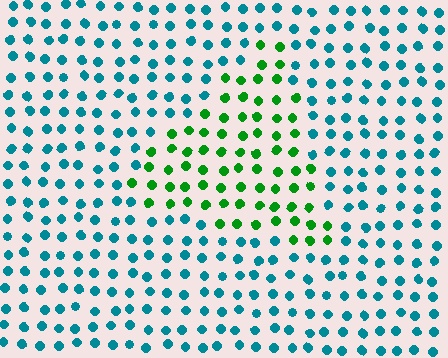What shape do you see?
I see a triangle.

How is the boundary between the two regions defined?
The boundary is defined purely by a slight shift in hue (about 59 degrees). Spacing, size, and orientation are identical on both sides.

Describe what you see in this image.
The image is filled with small teal elements in a uniform arrangement. A triangle-shaped region is visible where the elements are tinted to a slightly different hue, forming a subtle color boundary.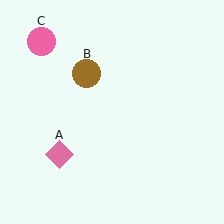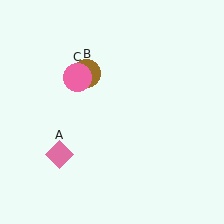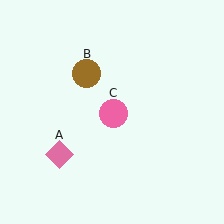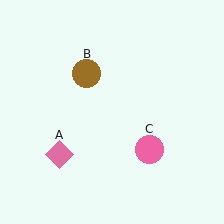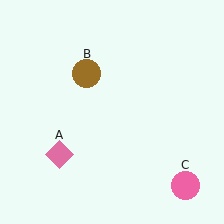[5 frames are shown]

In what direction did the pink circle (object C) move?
The pink circle (object C) moved down and to the right.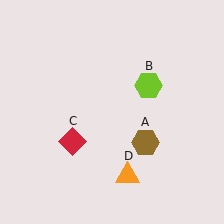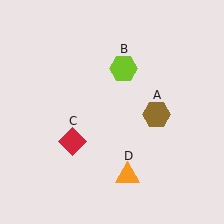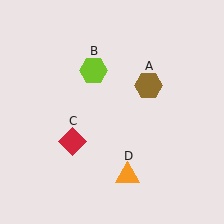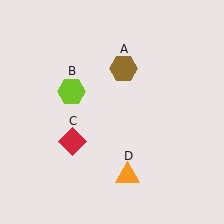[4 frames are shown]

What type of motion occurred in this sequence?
The brown hexagon (object A), lime hexagon (object B) rotated counterclockwise around the center of the scene.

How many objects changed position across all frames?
2 objects changed position: brown hexagon (object A), lime hexagon (object B).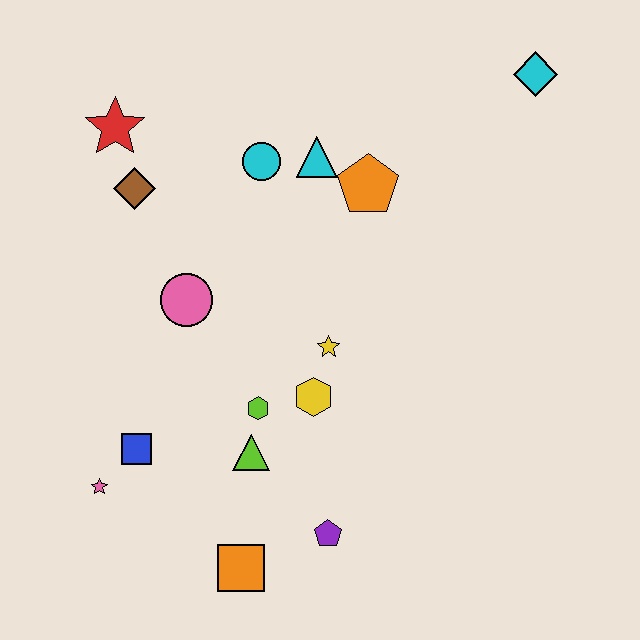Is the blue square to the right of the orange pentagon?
No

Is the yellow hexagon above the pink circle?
No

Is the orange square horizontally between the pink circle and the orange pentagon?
Yes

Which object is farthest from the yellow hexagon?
The cyan diamond is farthest from the yellow hexagon.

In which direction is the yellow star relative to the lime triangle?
The yellow star is above the lime triangle.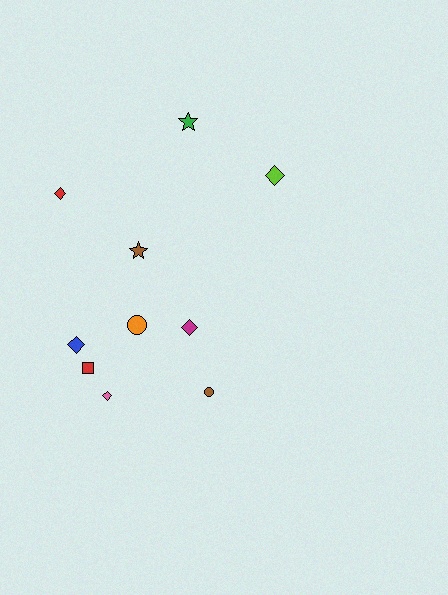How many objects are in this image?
There are 10 objects.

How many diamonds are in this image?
There are 5 diamonds.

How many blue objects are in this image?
There is 1 blue object.